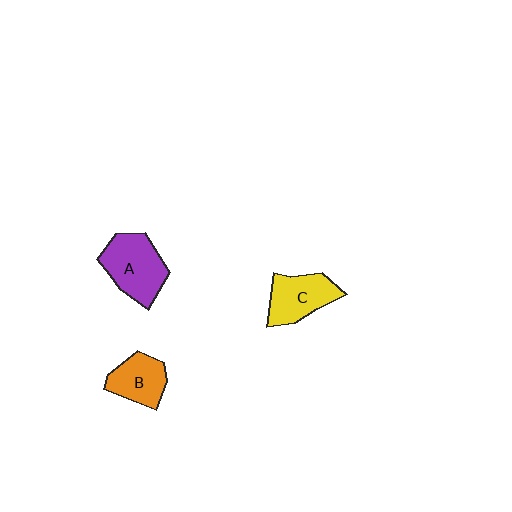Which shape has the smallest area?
Shape B (orange).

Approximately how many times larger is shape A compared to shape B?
Approximately 1.4 times.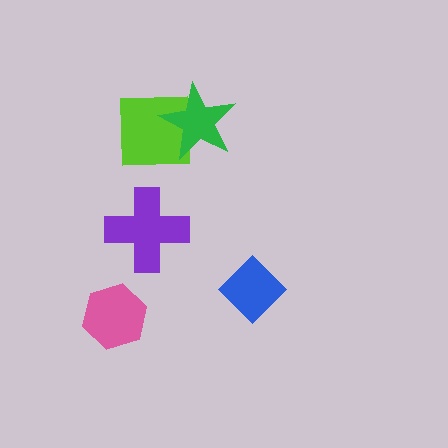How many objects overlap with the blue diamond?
0 objects overlap with the blue diamond.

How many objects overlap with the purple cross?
0 objects overlap with the purple cross.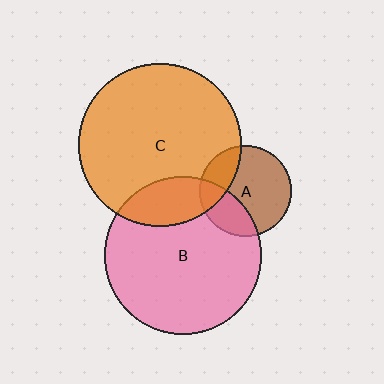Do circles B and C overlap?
Yes.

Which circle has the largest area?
Circle C (orange).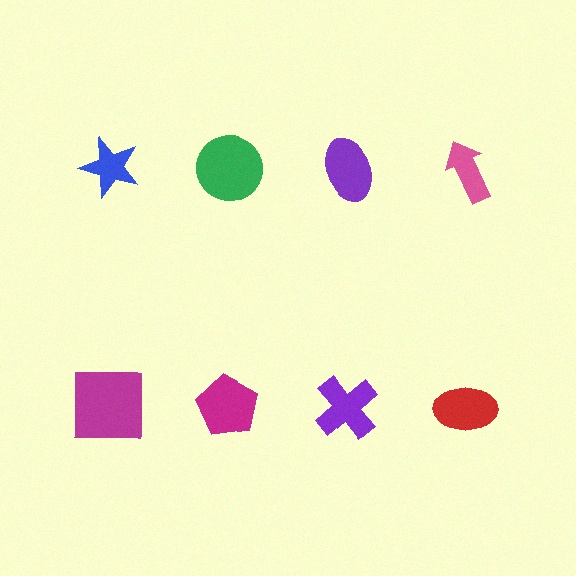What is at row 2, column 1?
A magenta square.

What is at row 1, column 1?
A blue star.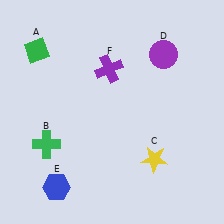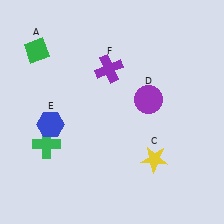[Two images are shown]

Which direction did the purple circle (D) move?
The purple circle (D) moved down.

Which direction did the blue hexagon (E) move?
The blue hexagon (E) moved up.